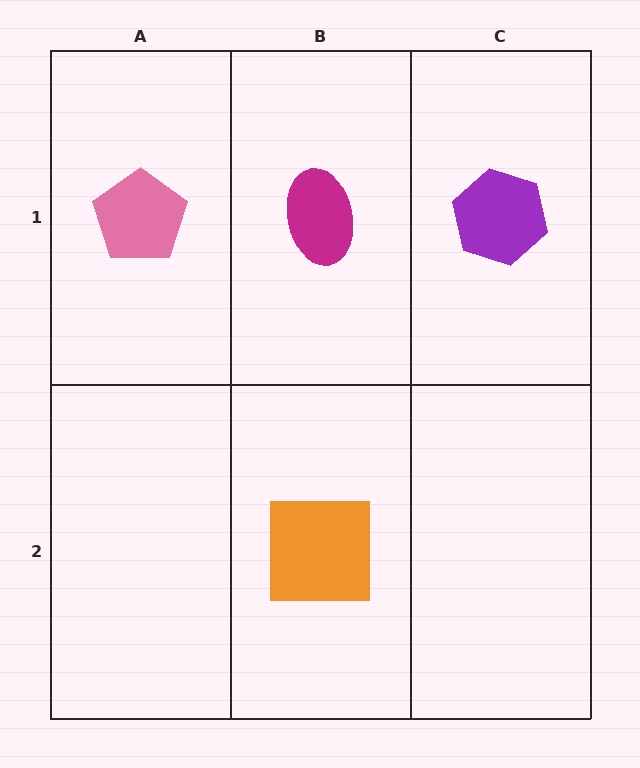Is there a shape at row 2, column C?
No, that cell is empty.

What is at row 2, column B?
An orange square.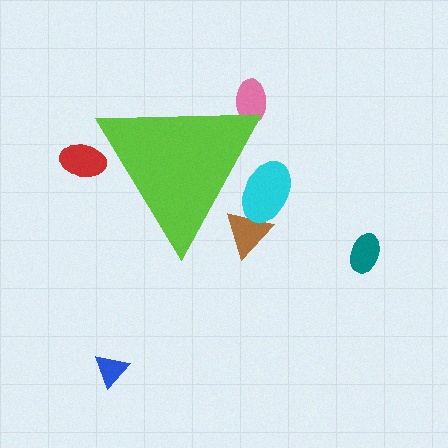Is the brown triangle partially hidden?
Yes, the brown triangle is partially hidden behind the lime triangle.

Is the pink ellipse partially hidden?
Yes, the pink ellipse is partially hidden behind the lime triangle.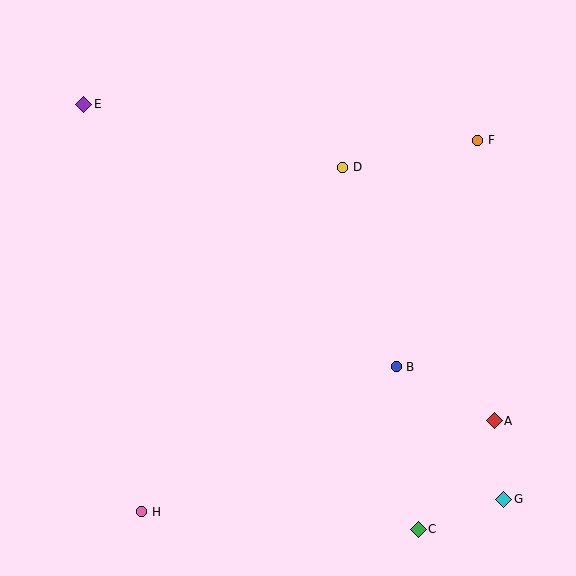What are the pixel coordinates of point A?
Point A is at (494, 421).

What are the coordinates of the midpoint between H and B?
The midpoint between H and B is at (269, 439).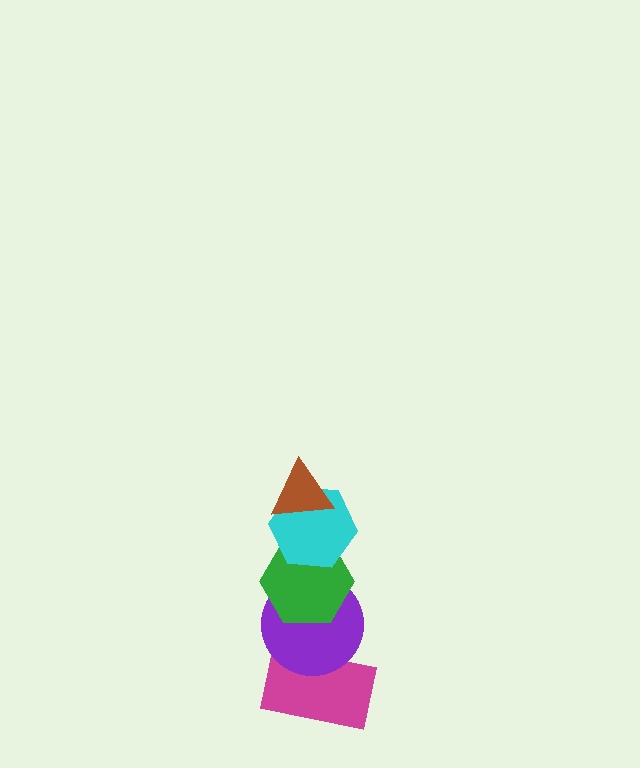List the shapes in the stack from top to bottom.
From top to bottom: the brown triangle, the cyan hexagon, the green hexagon, the purple circle, the magenta rectangle.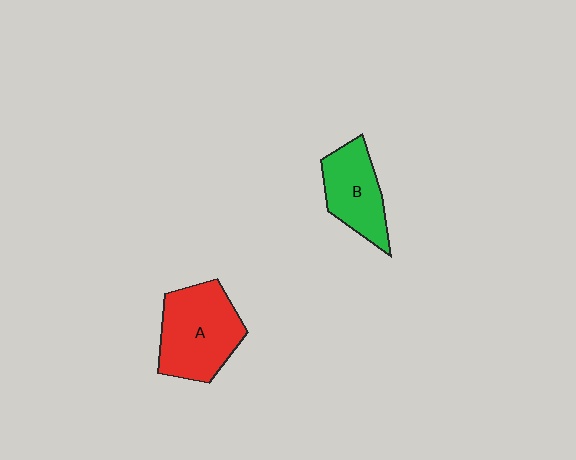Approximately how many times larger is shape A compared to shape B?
Approximately 1.4 times.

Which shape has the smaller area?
Shape B (green).